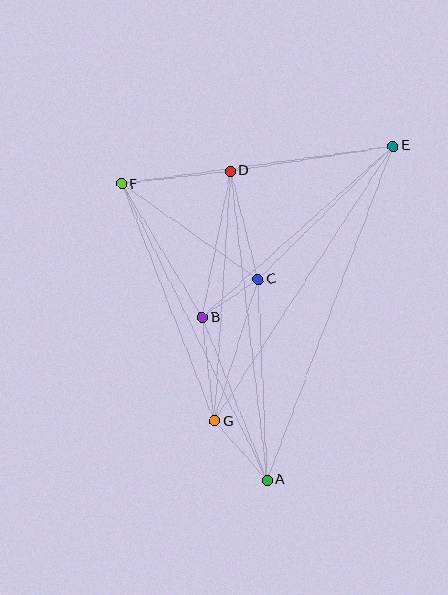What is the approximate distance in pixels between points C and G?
The distance between C and G is approximately 148 pixels.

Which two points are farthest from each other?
Points A and E are farthest from each other.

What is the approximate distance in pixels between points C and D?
The distance between C and D is approximately 112 pixels.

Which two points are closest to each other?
Points B and C are closest to each other.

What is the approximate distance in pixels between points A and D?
The distance between A and D is approximately 311 pixels.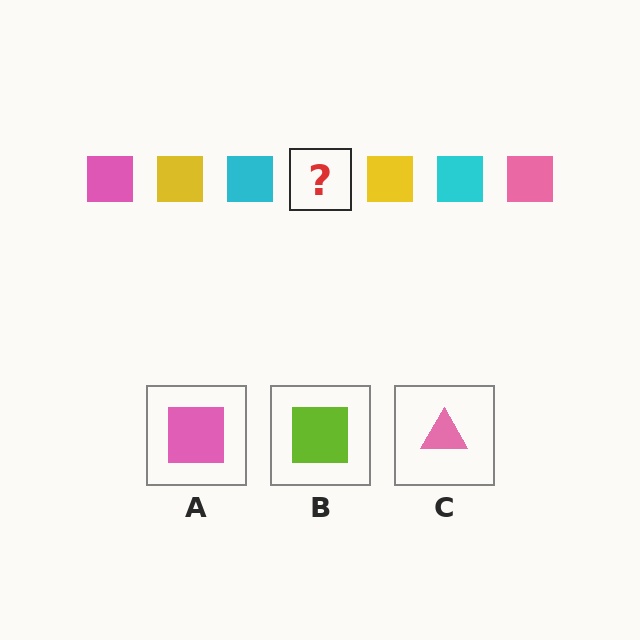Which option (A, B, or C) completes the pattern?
A.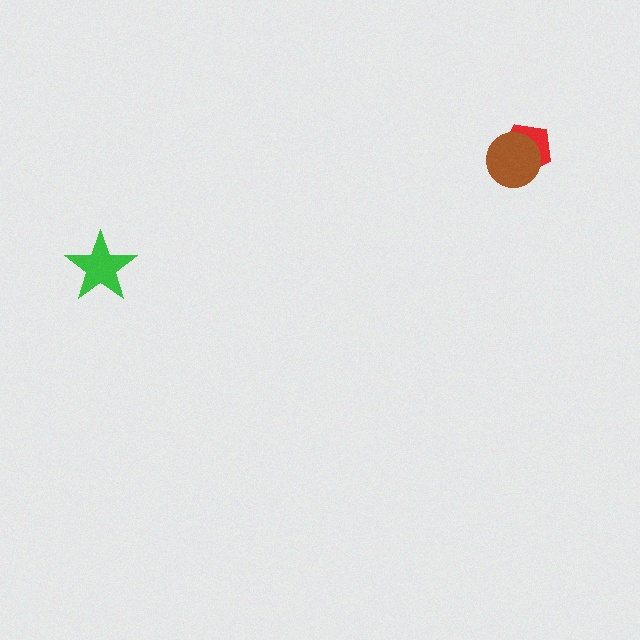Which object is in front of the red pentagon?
The brown circle is in front of the red pentagon.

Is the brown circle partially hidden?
No, no other shape covers it.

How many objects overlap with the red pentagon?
1 object overlaps with the red pentagon.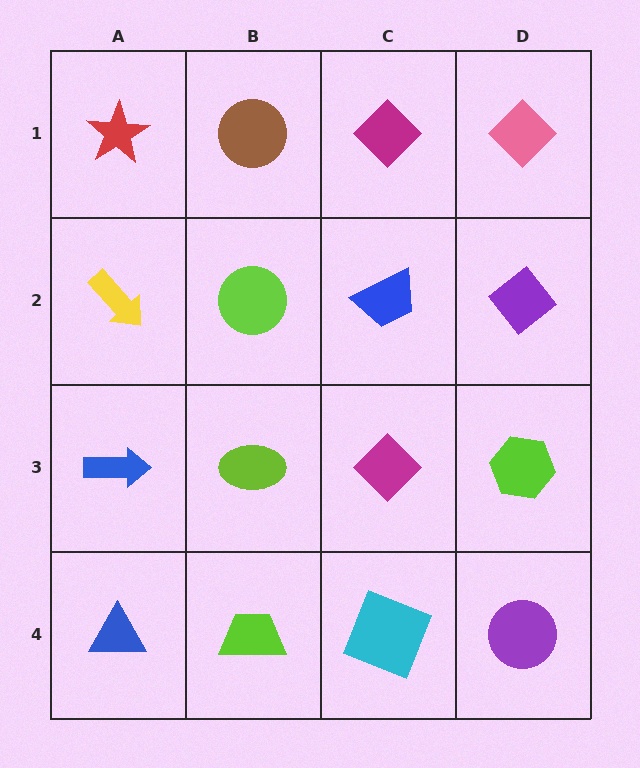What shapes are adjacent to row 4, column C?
A magenta diamond (row 3, column C), a lime trapezoid (row 4, column B), a purple circle (row 4, column D).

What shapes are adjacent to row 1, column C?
A blue trapezoid (row 2, column C), a brown circle (row 1, column B), a pink diamond (row 1, column D).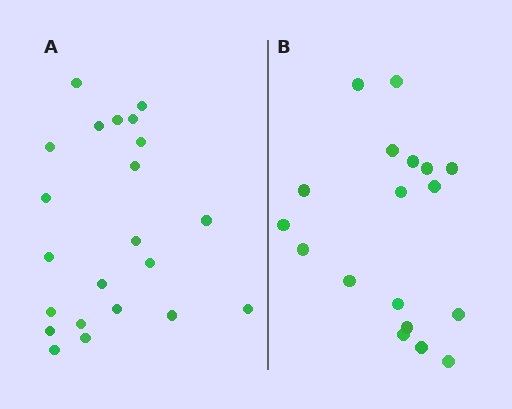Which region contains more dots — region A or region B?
Region A (the left region) has more dots.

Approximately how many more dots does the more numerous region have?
Region A has about 4 more dots than region B.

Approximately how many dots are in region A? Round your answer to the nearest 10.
About 20 dots. (The exact count is 22, which rounds to 20.)